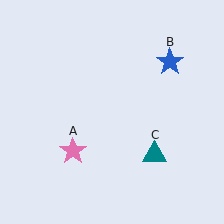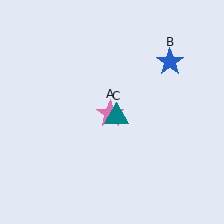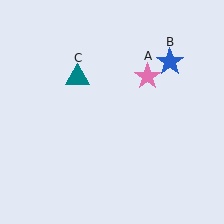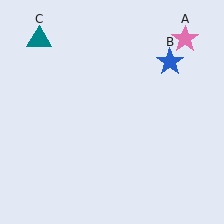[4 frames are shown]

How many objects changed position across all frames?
2 objects changed position: pink star (object A), teal triangle (object C).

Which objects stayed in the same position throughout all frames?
Blue star (object B) remained stationary.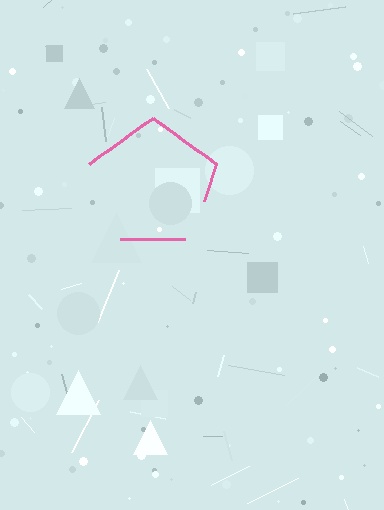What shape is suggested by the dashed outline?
The dashed outline suggests a pentagon.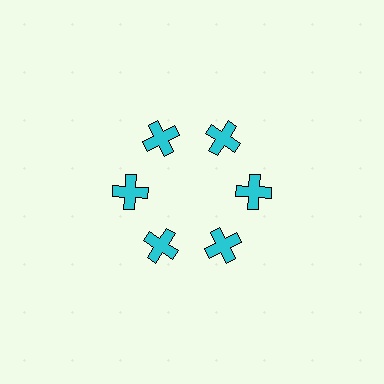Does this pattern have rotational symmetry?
Yes, this pattern has 6-fold rotational symmetry. It looks the same after rotating 60 degrees around the center.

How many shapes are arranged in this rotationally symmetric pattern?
There are 6 shapes, arranged in 6 groups of 1.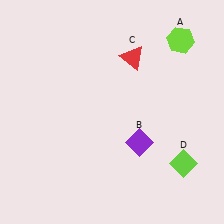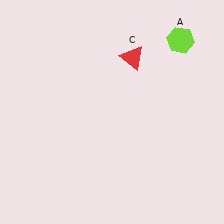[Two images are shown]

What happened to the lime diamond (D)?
The lime diamond (D) was removed in Image 2. It was in the bottom-right area of Image 1.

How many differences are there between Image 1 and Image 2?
There are 2 differences between the two images.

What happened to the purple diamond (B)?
The purple diamond (B) was removed in Image 2. It was in the bottom-right area of Image 1.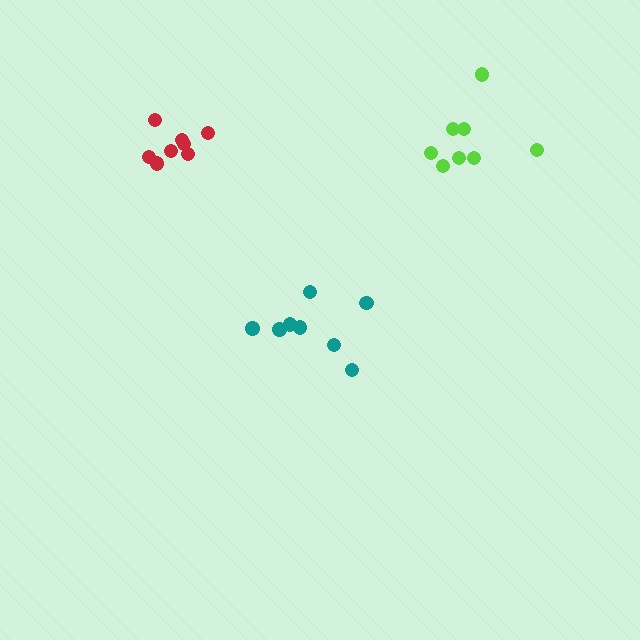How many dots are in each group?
Group 1: 8 dots, Group 2: 8 dots, Group 3: 8 dots (24 total).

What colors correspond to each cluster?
The clusters are colored: red, teal, lime.